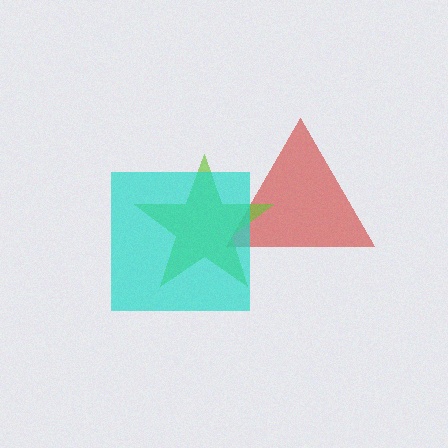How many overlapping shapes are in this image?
There are 3 overlapping shapes in the image.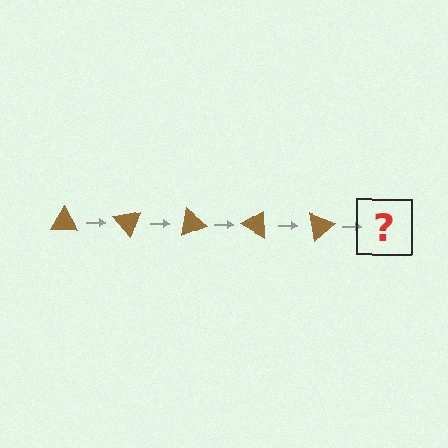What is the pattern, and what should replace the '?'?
The pattern is that the triangle rotates 50 degrees each step. The '?' should be a brown triangle rotated 250 degrees.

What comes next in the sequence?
The next element should be a brown triangle rotated 250 degrees.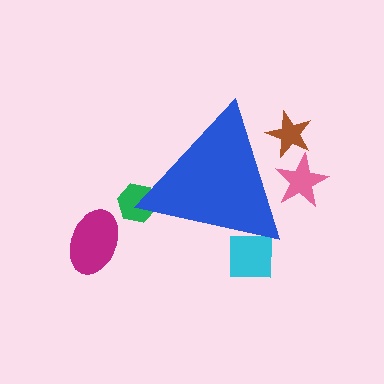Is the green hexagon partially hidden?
Yes, the green hexagon is partially hidden behind the blue triangle.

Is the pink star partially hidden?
Yes, the pink star is partially hidden behind the blue triangle.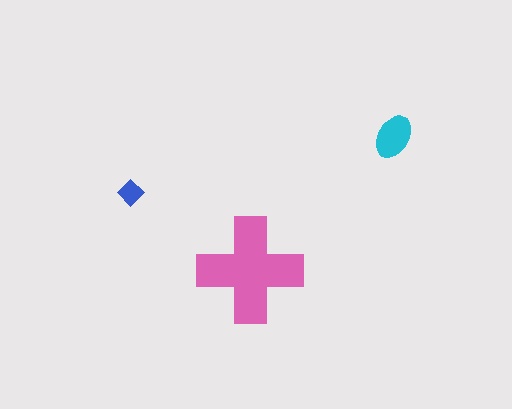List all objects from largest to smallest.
The pink cross, the cyan ellipse, the blue diamond.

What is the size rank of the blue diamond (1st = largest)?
3rd.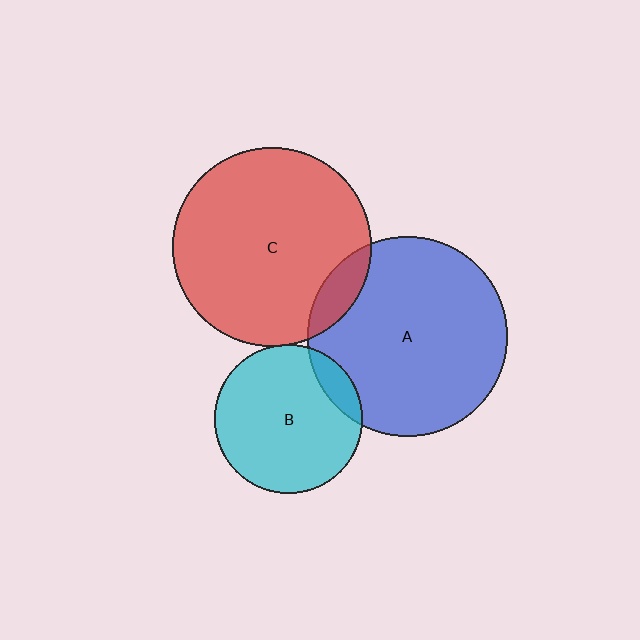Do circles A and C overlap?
Yes.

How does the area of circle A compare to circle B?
Approximately 1.8 times.